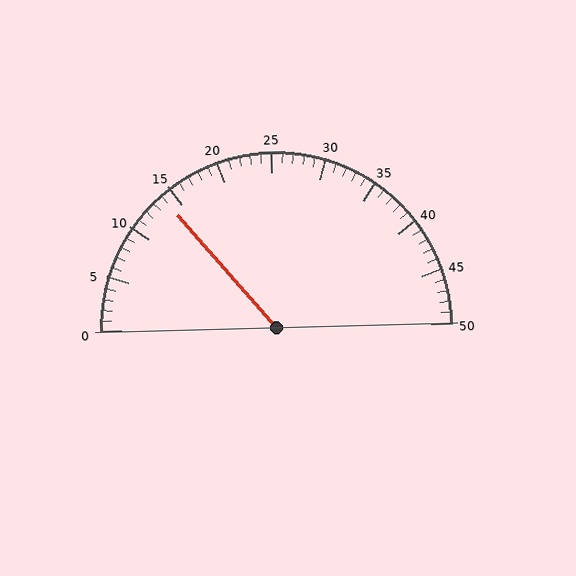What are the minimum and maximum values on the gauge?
The gauge ranges from 0 to 50.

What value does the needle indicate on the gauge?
The needle indicates approximately 14.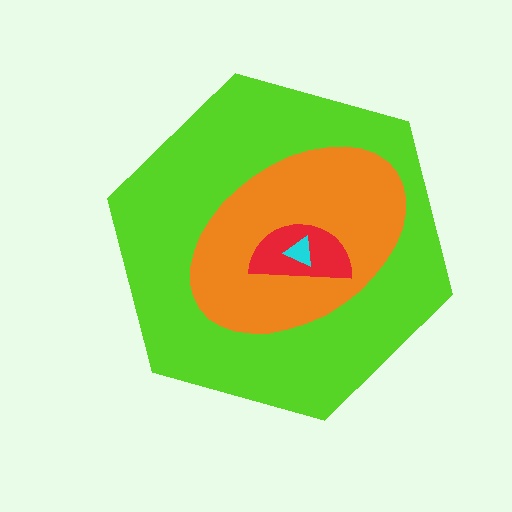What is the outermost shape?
The lime hexagon.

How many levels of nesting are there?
4.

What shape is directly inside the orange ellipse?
The red semicircle.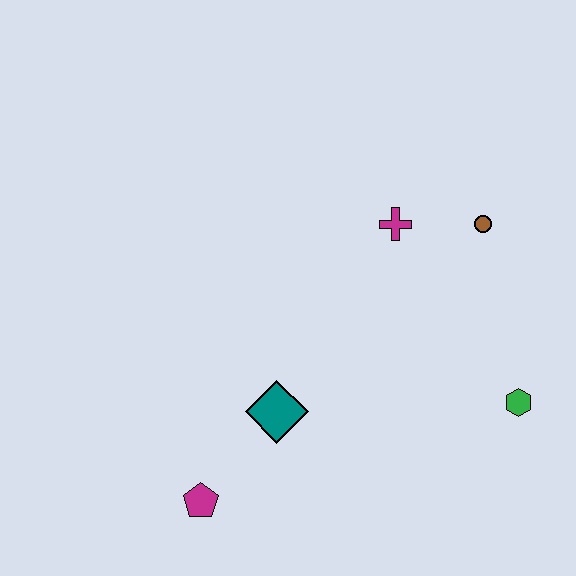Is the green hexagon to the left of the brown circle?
No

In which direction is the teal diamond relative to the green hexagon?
The teal diamond is to the left of the green hexagon.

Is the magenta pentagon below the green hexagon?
Yes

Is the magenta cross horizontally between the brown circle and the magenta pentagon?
Yes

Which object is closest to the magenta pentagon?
The teal diamond is closest to the magenta pentagon.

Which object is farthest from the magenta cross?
The magenta pentagon is farthest from the magenta cross.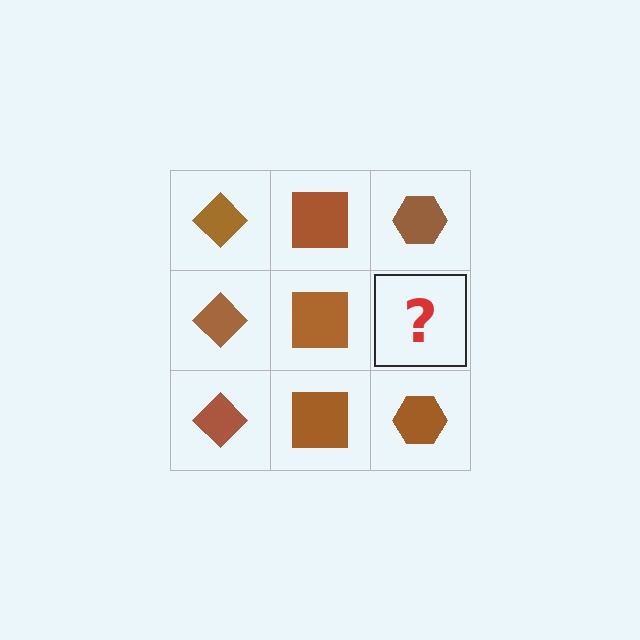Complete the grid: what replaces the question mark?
The question mark should be replaced with a brown hexagon.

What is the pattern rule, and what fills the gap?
The rule is that each column has a consistent shape. The gap should be filled with a brown hexagon.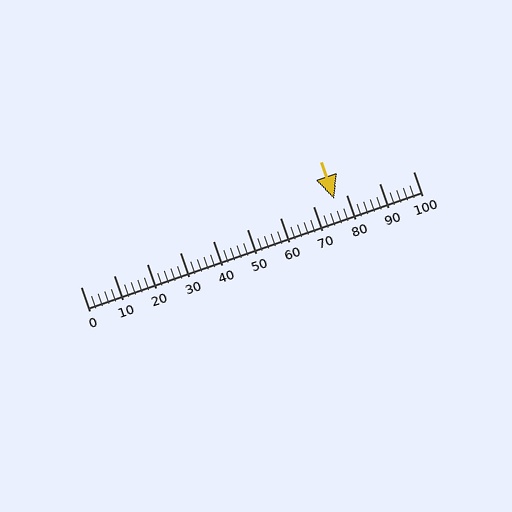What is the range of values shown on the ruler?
The ruler shows values from 0 to 100.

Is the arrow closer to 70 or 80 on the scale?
The arrow is closer to 80.